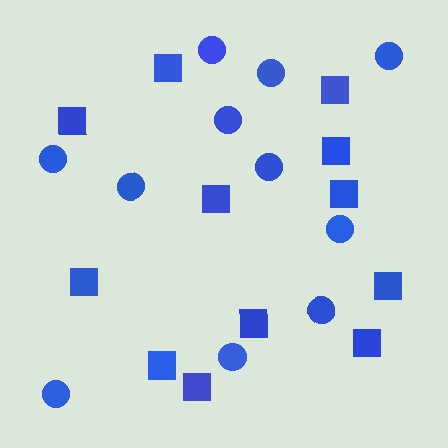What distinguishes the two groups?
There are 2 groups: one group of squares (12) and one group of circles (11).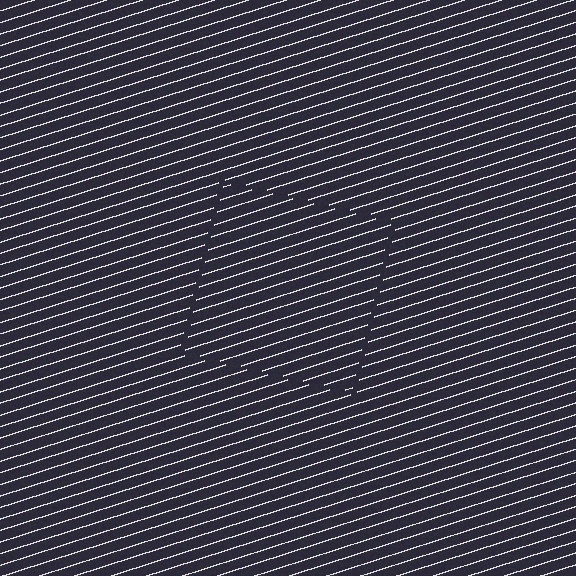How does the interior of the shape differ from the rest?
The interior of the shape contains the same grating, shifted by half a period — the contour is defined by the phase discontinuity where line-ends from the inner and outer gratings abut.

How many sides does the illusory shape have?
4 sides — the line-ends trace a square.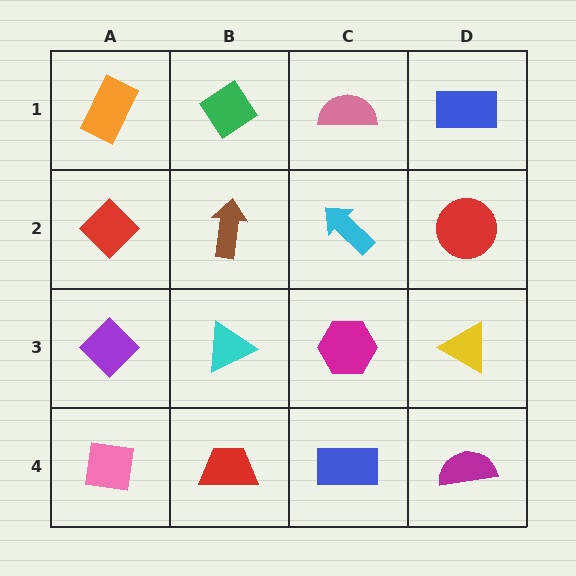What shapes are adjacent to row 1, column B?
A brown arrow (row 2, column B), an orange rectangle (row 1, column A), a pink semicircle (row 1, column C).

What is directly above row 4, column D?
A yellow triangle.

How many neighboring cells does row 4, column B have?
3.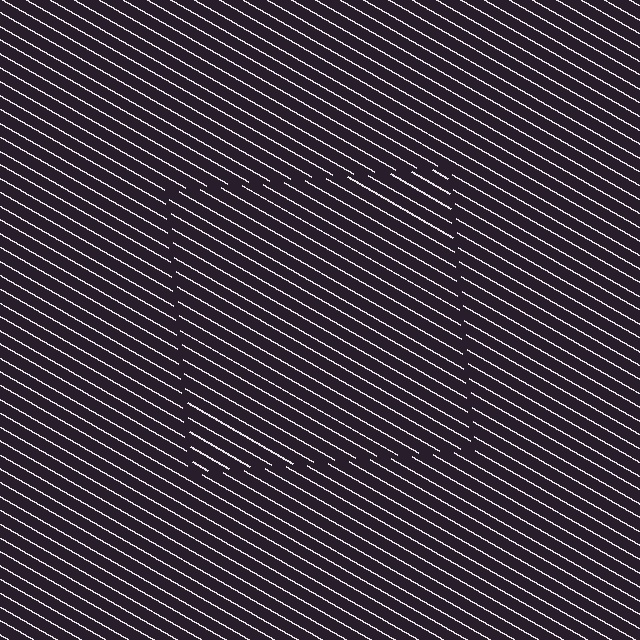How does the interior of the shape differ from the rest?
The interior of the shape contains the same grating, shifted by half a period — the contour is defined by the phase discontinuity where line-ends from the inner and outer gratings abut.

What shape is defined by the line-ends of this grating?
An illusory square. The interior of the shape contains the same grating, shifted by half a period — the contour is defined by the phase discontinuity where line-ends from the inner and outer gratings abut.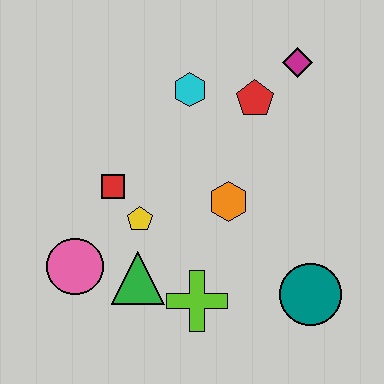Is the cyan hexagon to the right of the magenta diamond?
No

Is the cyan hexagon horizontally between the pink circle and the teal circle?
Yes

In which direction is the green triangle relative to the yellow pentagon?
The green triangle is below the yellow pentagon.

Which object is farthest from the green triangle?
The magenta diamond is farthest from the green triangle.